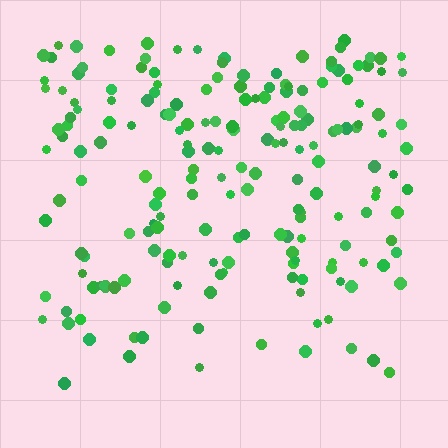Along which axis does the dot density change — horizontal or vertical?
Vertical.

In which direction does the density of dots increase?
From bottom to top, with the top side densest.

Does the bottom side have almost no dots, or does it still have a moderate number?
Still a moderate number, just noticeably fewer than the top.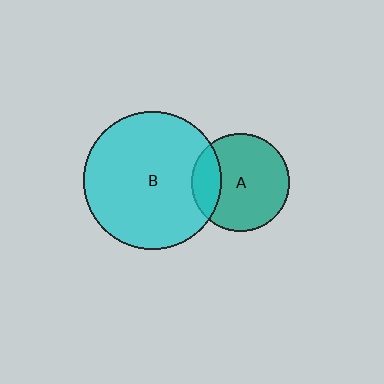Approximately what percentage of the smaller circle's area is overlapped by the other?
Approximately 20%.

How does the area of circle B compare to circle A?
Approximately 2.0 times.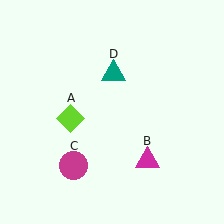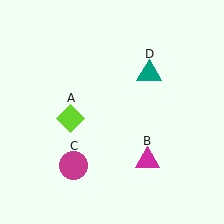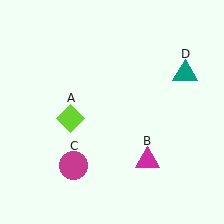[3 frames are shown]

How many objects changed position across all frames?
1 object changed position: teal triangle (object D).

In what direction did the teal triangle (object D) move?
The teal triangle (object D) moved right.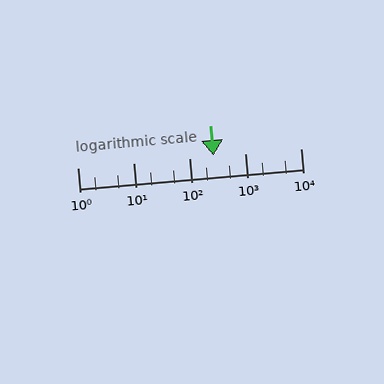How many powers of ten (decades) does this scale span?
The scale spans 4 decades, from 1 to 10000.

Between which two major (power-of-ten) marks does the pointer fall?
The pointer is between 100 and 1000.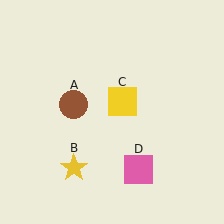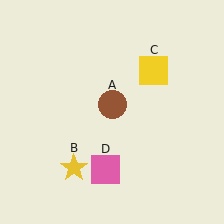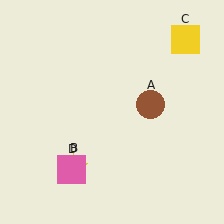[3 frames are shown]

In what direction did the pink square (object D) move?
The pink square (object D) moved left.